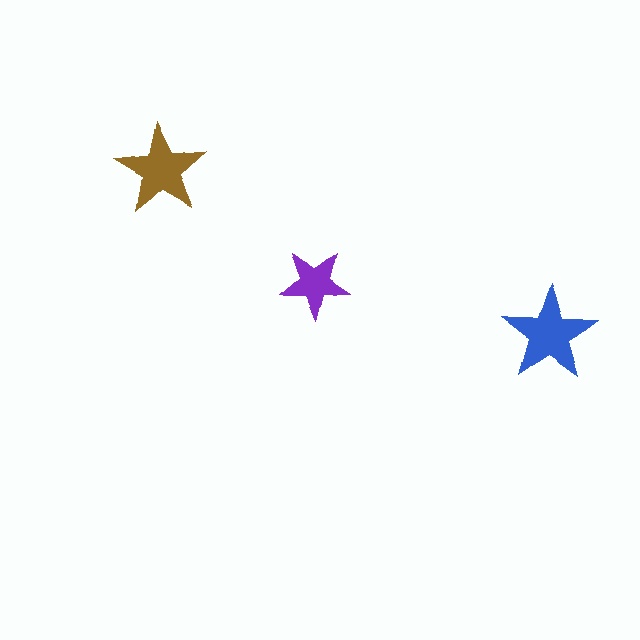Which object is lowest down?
The blue star is bottommost.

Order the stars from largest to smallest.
the blue one, the brown one, the purple one.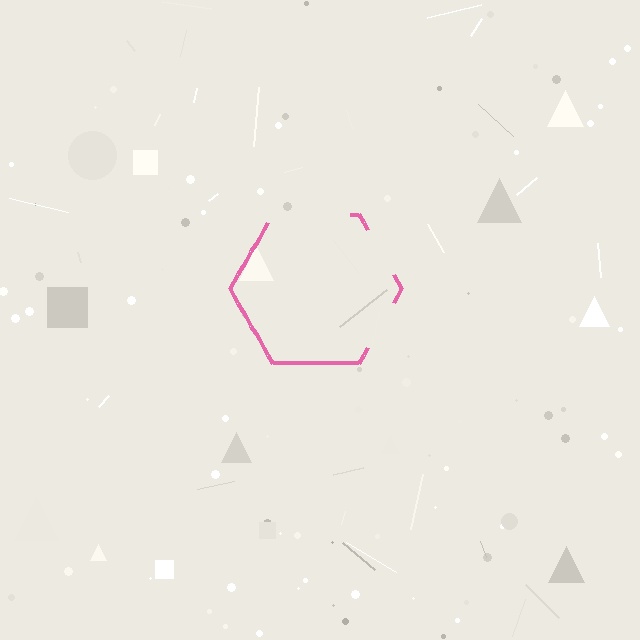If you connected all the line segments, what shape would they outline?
They would outline a hexagon.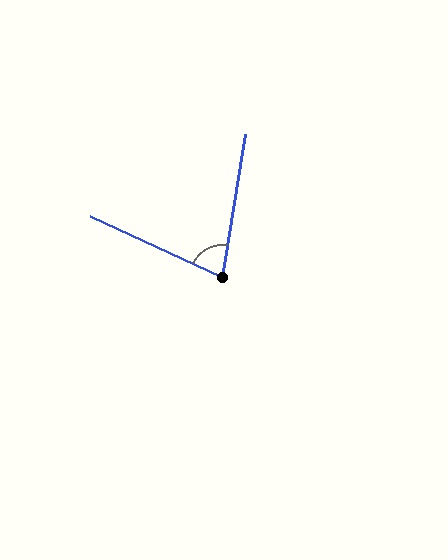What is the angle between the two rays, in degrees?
Approximately 75 degrees.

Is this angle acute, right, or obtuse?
It is acute.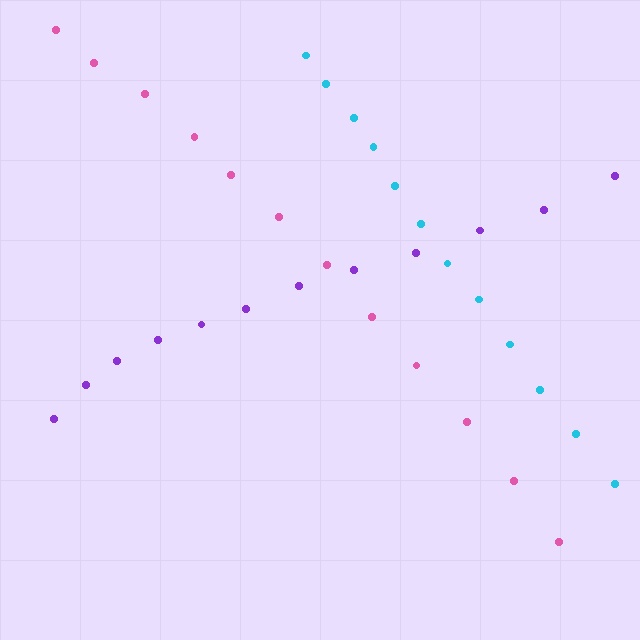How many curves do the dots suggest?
There are 3 distinct paths.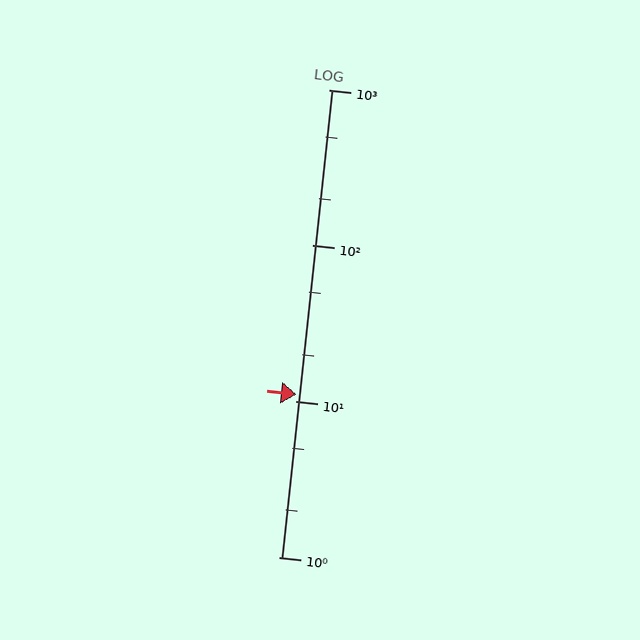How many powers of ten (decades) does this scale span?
The scale spans 3 decades, from 1 to 1000.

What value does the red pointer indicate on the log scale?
The pointer indicates approximately 11.